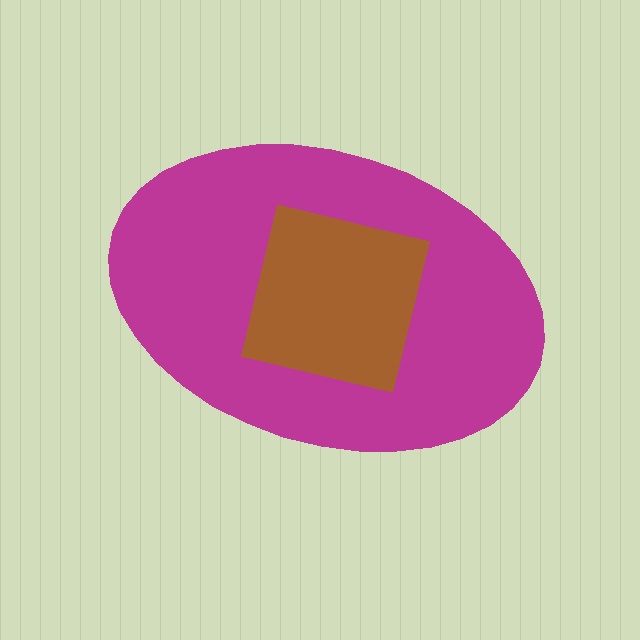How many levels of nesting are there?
2.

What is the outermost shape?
The magenta ellipse.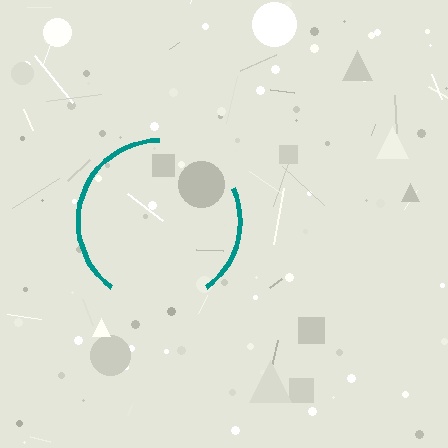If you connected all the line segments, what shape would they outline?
They would outline a circle.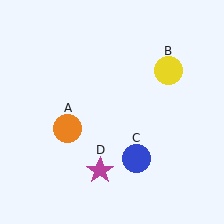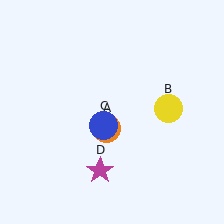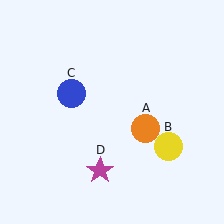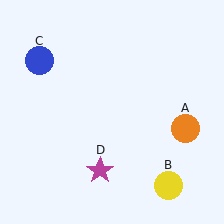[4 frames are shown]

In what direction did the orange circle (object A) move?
The orange circle (object A) moved right.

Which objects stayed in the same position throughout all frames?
Magenta star (object D) remained stationary.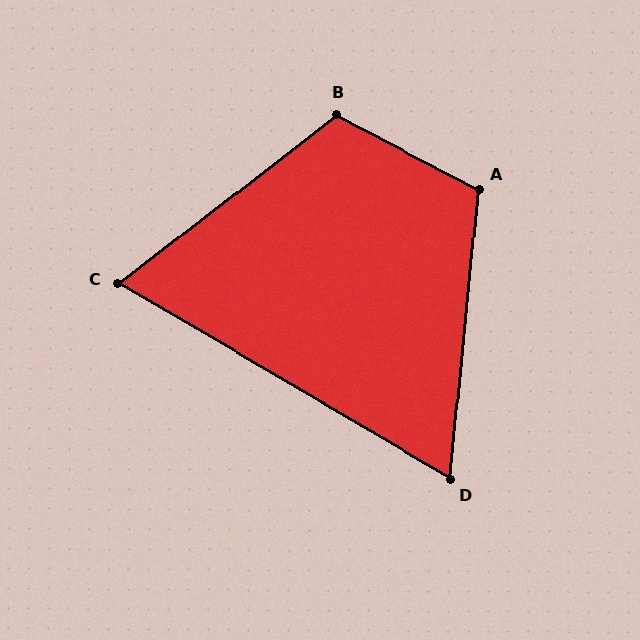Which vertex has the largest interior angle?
B, at approximately 115 degrees.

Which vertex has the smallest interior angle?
D, at approximately 65 degrees.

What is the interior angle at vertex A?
Approximately 112 degrees (obtuse).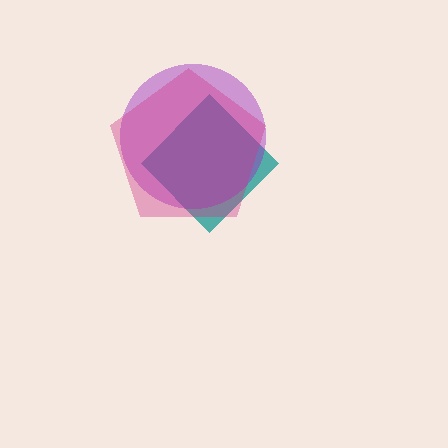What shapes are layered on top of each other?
The layered shapes are: a teal diamond, a purple circle, a magenta pentagon.